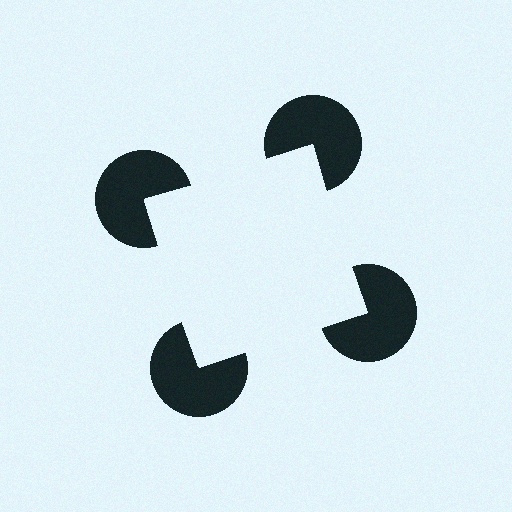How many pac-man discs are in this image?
There are 4 — one at each vertex of the illusory square.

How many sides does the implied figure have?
4 sides.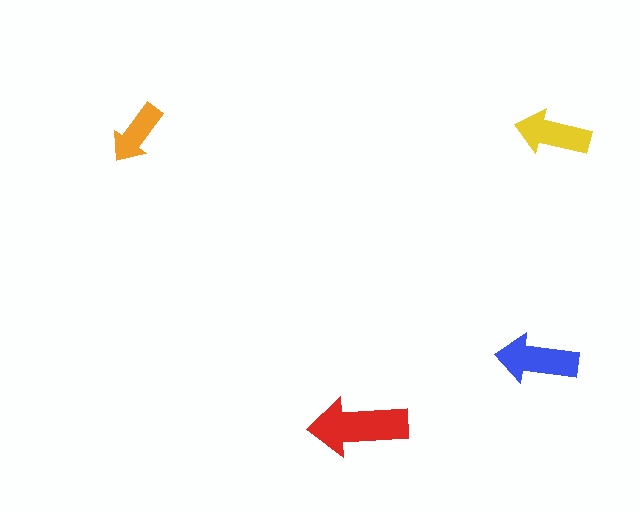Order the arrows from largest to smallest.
the red one, the blue one, the yellow one, the orange one.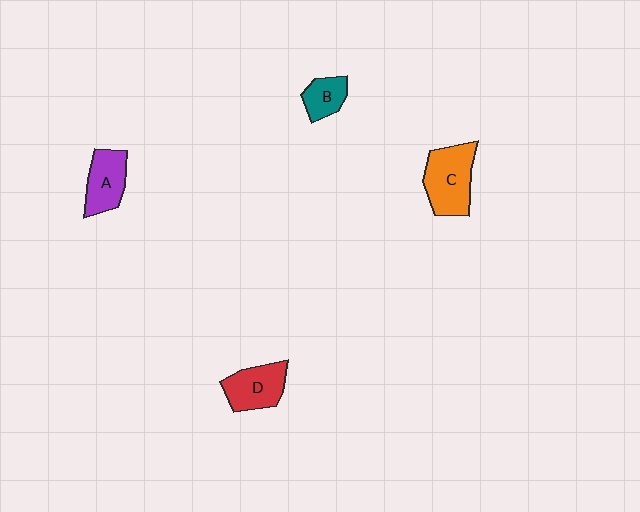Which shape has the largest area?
Shape C (orange).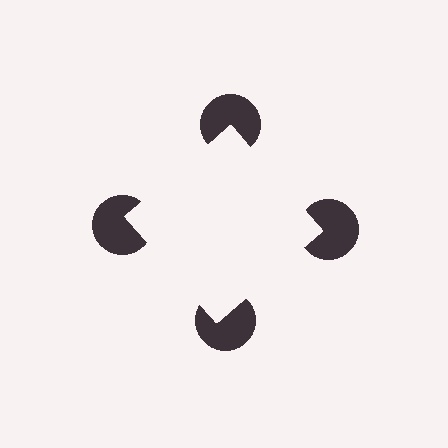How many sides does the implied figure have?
4 sides.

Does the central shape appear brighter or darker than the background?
It typically appears slightly brighter than the background, even though no actual brightness change is drawn.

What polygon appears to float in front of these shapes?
An illusory square — its edges are inferred from the aligned wedge cuts in the pac-man discs, not physically drawn.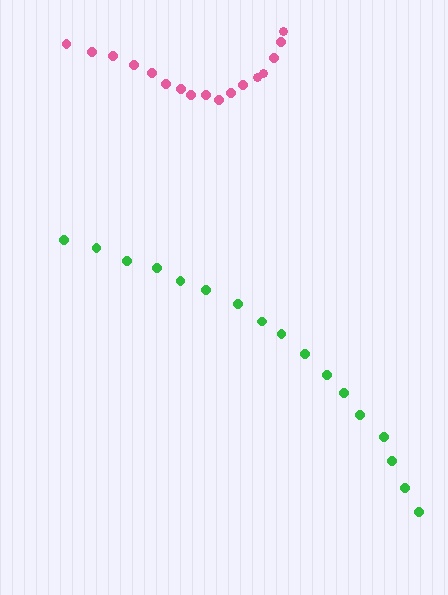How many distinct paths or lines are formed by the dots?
There are 2 distinct paths.